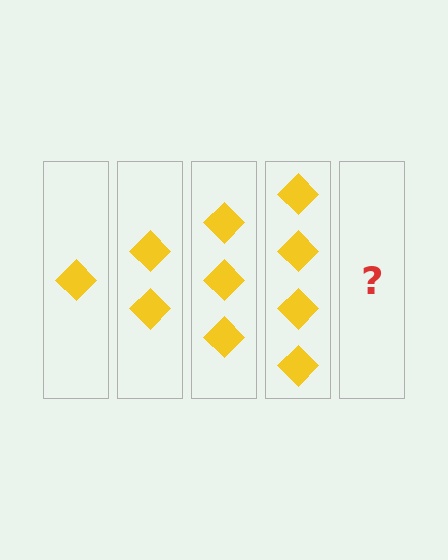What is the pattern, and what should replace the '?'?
The pattern is that each step adds one more diamond. The '?' should be 5 diamonds.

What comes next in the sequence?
The next element should be 5 diamonds.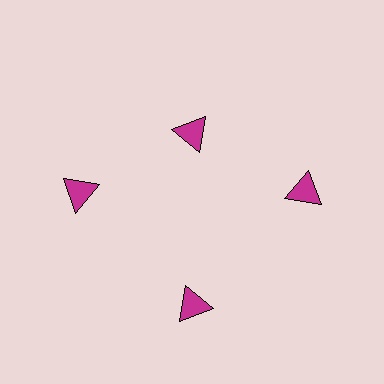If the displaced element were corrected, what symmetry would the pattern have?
It would have 4-fold rotational symmetry — the pattern would map onto itself every 90 degrees.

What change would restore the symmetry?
The symmetry would be restored by moving it outward, back onto the ring so that all 4 triangles sit at equal angles and equal distance from the center.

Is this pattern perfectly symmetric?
No. The 4 magenta triangles are arranged in a ring, but one element near the 12 o'clock position is pulled inward toward the center, breaking the 4-fold rotational symmetry.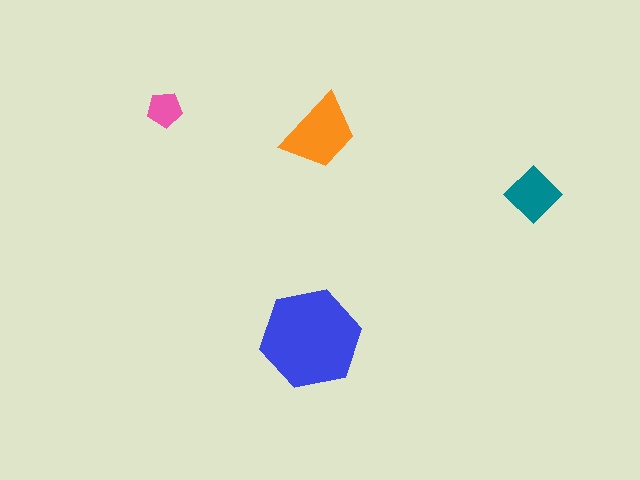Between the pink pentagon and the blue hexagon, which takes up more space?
The blue hexagon.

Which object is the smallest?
The pink pentagon.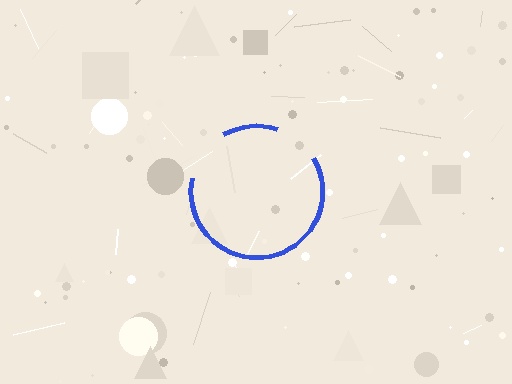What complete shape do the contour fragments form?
The contour fragments form a circle.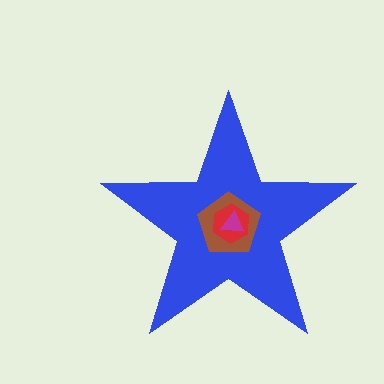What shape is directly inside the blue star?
The brown pentagon.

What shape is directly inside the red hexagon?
The magenta triangle.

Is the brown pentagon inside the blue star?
Yes.